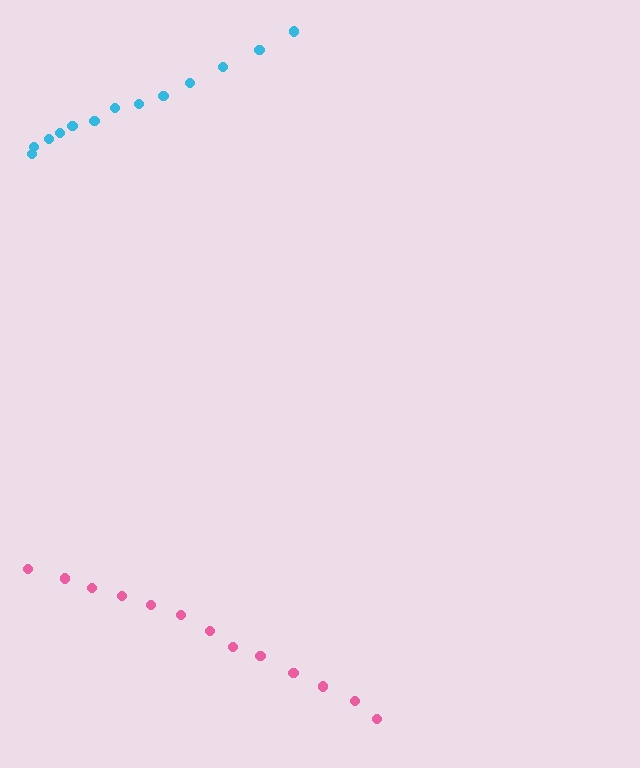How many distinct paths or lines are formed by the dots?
There are 2 distinct paths.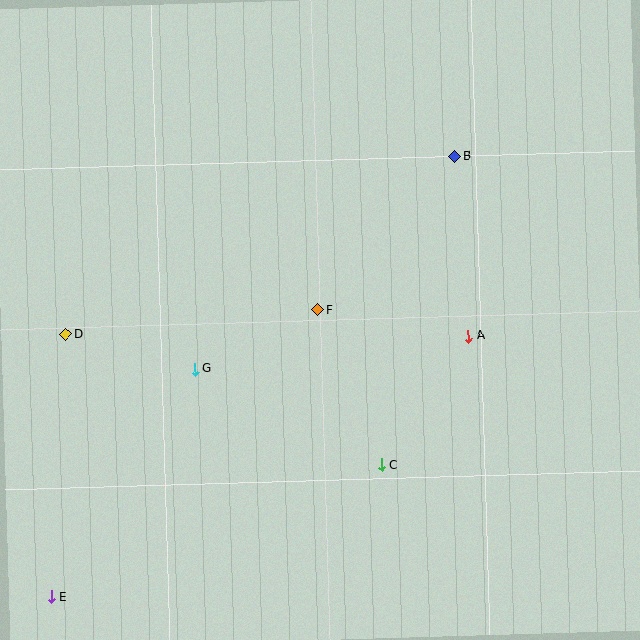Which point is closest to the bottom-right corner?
Point C is closest to the bottom-right corner.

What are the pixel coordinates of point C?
Point C is at (382, 465).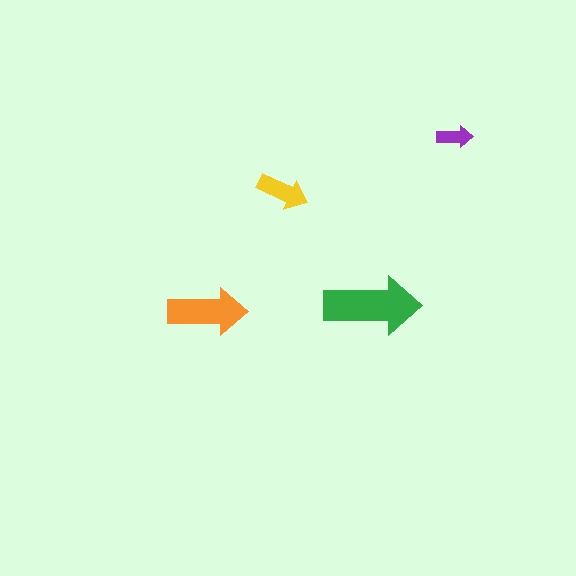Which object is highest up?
The purple arrow is topmost.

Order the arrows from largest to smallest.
the green one, the orange one, the yellow one, the purple one.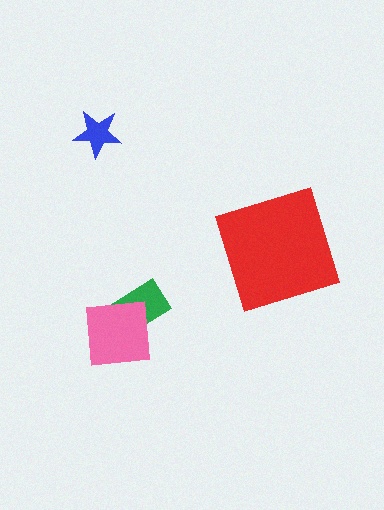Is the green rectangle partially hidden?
Yes, it is partially covered by another shape.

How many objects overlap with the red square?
0 objects overlap with the red square.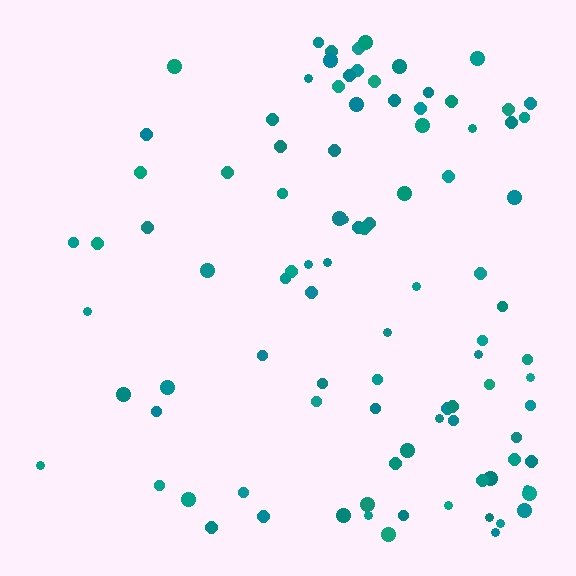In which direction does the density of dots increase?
From left to right, with the right side densest.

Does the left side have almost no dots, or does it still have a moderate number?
Still a moderate number, just noticeably fewer than the right.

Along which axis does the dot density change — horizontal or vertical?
Horizontal.